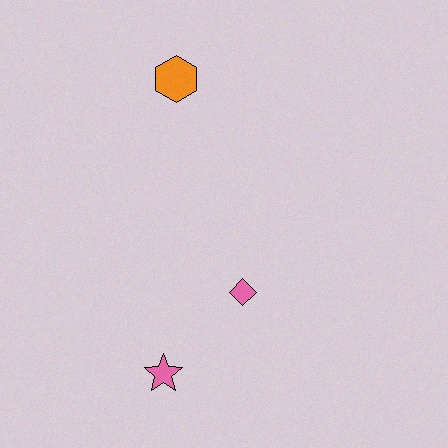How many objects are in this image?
There are 3 objects.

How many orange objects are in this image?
There is 1 orange object.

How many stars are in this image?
There is 1 star.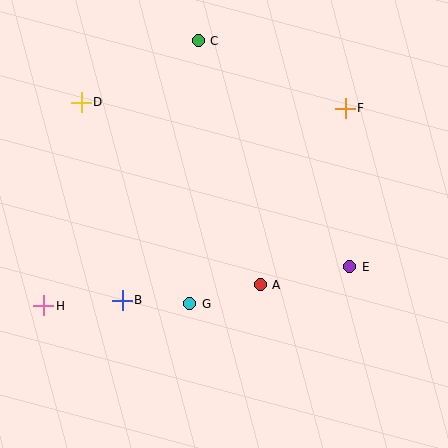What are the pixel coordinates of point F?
Point F is at (345, 108).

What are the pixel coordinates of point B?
Point B is at (122, 300).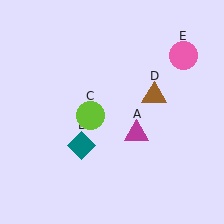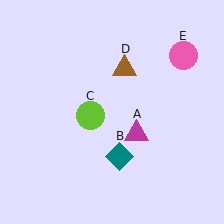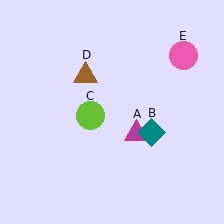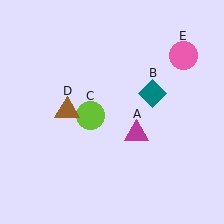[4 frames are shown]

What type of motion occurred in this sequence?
The teal diamond (object B), brown triangle (object D) rotated counterclockwise around the center of the scene.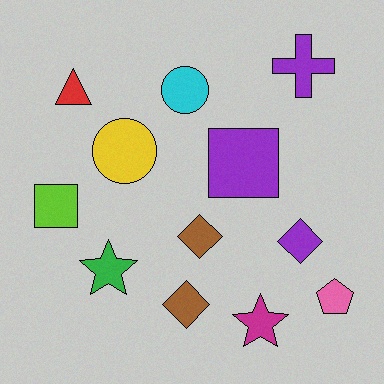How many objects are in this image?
There are 12 objects.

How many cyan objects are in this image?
There is 1 cyan object.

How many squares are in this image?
There are 2 squares.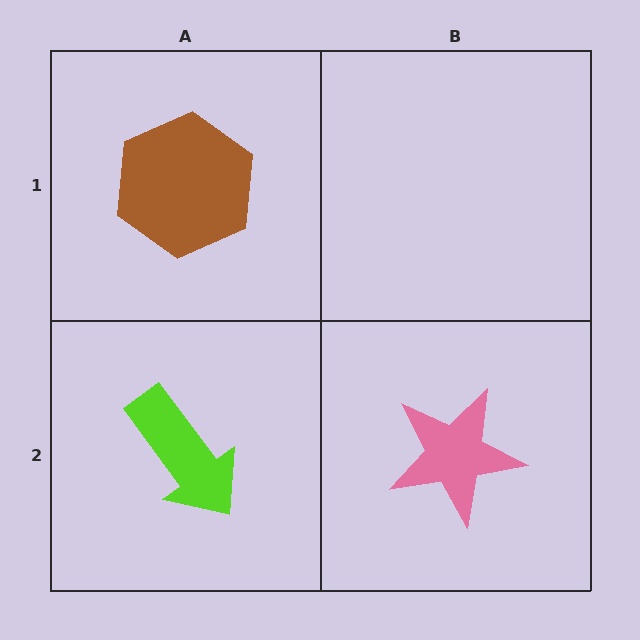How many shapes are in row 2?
2 shapes.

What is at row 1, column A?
A brown hexagon.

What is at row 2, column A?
A lime arrow.